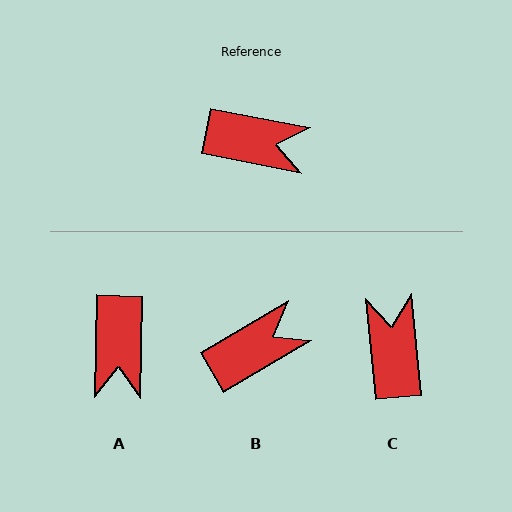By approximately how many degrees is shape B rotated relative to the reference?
Approximately 41 degrees counter-clockwise.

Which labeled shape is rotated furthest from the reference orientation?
C, about 107 degrees away.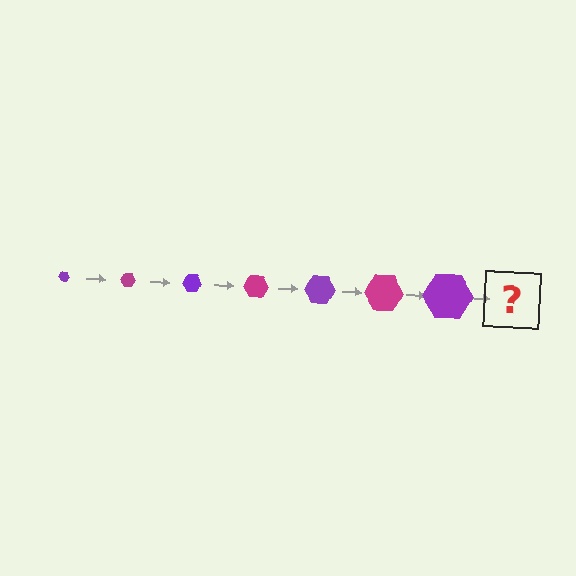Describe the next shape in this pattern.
It should be a magenta hexagon, larger than the previous one.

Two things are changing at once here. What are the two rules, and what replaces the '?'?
The two rules are that the hexagon grows larger each step and the color cycles through purple and magenta. The '?' should be a magenta hexagon, larger than the previous one.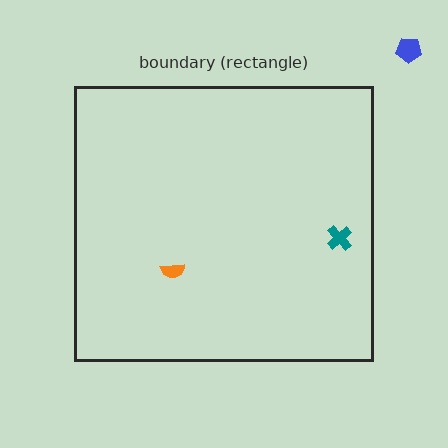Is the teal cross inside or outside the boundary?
Inside.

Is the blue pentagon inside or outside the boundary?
Outside.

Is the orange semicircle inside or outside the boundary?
Inside.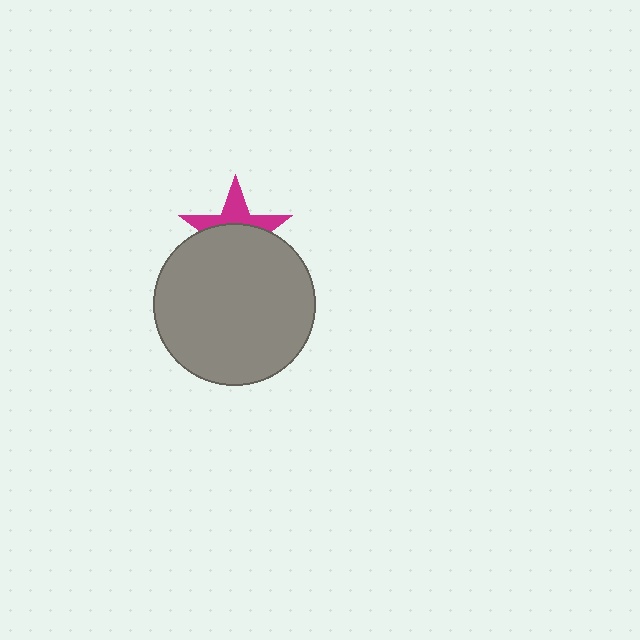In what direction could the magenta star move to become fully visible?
The magenta star could move up. That would shift it out from behind the gray circle entirely.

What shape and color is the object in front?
The object in front is a gray circle.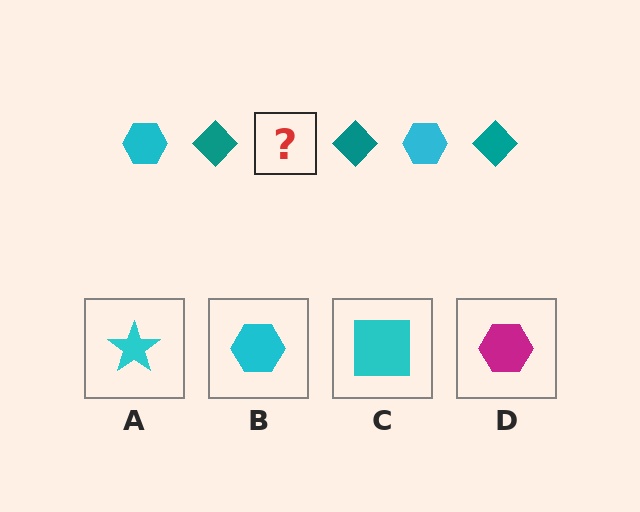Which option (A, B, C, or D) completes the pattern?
B.